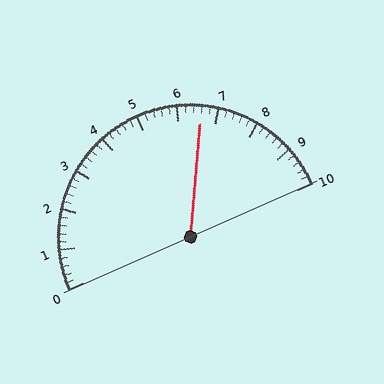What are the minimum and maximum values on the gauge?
The gauge ranges from 0 to 10.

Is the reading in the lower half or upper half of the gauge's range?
The reading is in the upper half of the range (0 to 10).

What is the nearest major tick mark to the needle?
The nearest major tick mark is 7.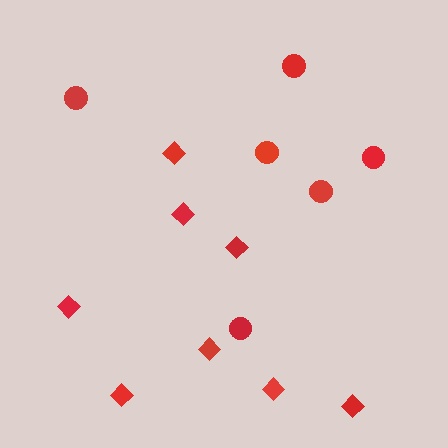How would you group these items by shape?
There are 2 groups: one group of circles (6) and one group of diamonds (8).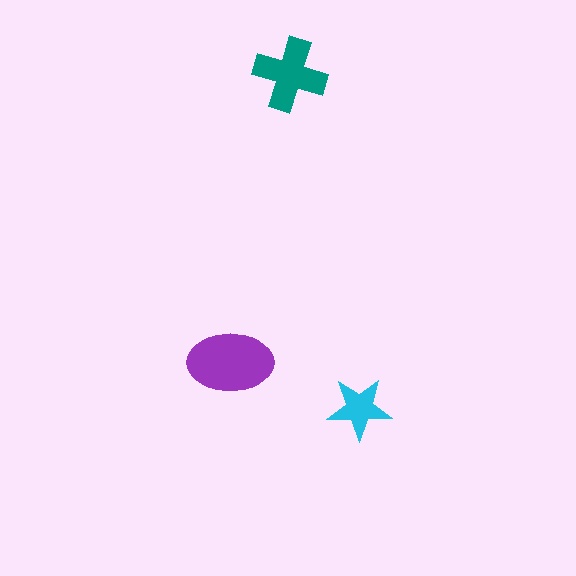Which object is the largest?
The purple ellipse.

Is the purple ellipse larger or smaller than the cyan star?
Larger.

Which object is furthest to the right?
The cyan star is rightmost.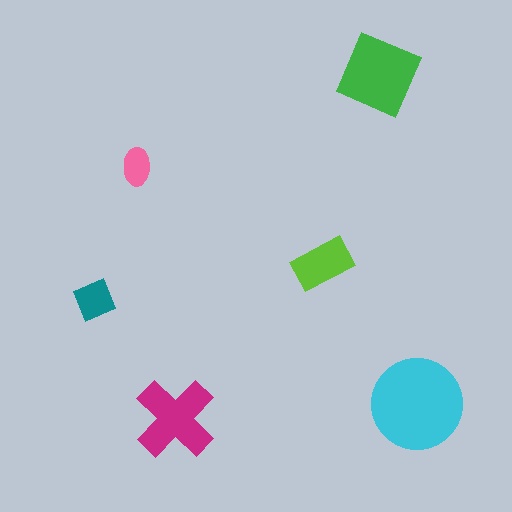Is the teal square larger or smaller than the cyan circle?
Smaller.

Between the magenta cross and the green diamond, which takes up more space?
The green diamond.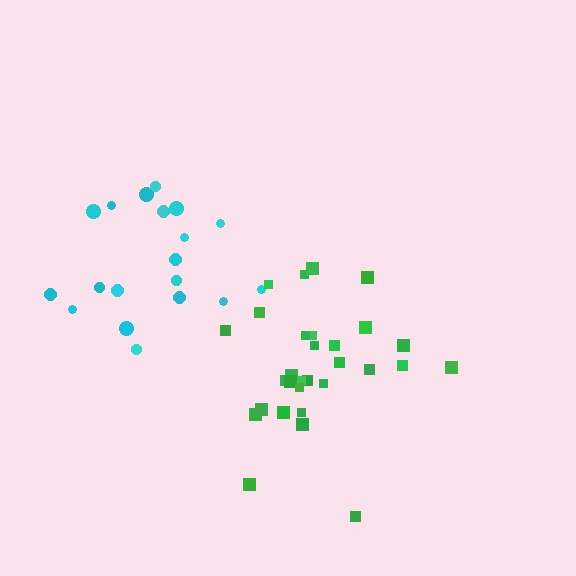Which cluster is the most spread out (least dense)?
Cyan.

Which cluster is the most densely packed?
Green.